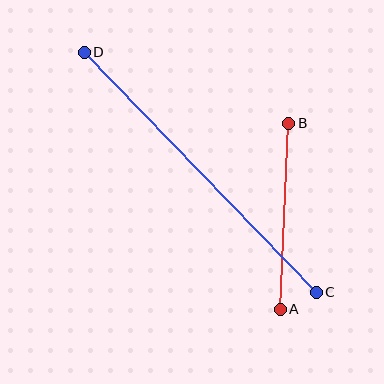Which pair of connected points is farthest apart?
Points C and D are farthest apart.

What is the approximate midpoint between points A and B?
The midpoint is at approximately (285, 216) pixels.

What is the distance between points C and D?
The distance is approximately 334 pixels.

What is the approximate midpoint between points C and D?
The midpoint is at approximately (200, 172) pixels.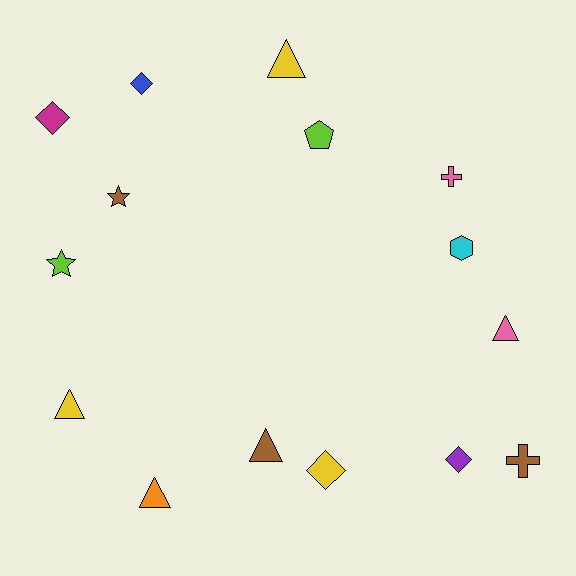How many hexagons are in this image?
There is 1 hexagon.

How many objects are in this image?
There are 15 objects.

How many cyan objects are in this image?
There is 1 cyan object.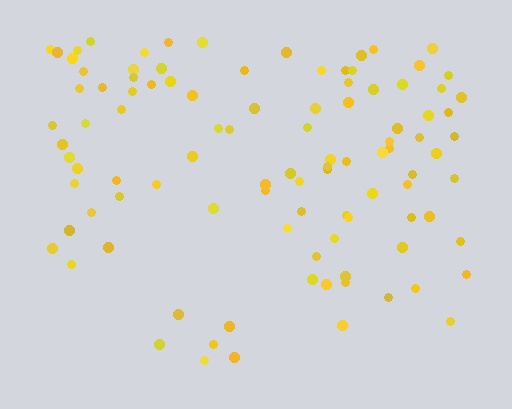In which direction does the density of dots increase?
From bottom to top, with the top side densest.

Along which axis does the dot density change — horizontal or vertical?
Vertical.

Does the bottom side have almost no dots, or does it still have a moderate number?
Still a moderate number, just noticeably fewer than the top.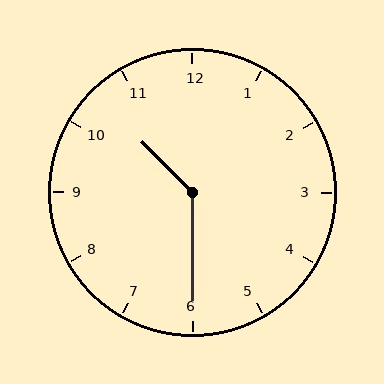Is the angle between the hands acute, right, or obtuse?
It is obtuse.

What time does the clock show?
10:30.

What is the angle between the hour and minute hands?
Approximately 135 degrees.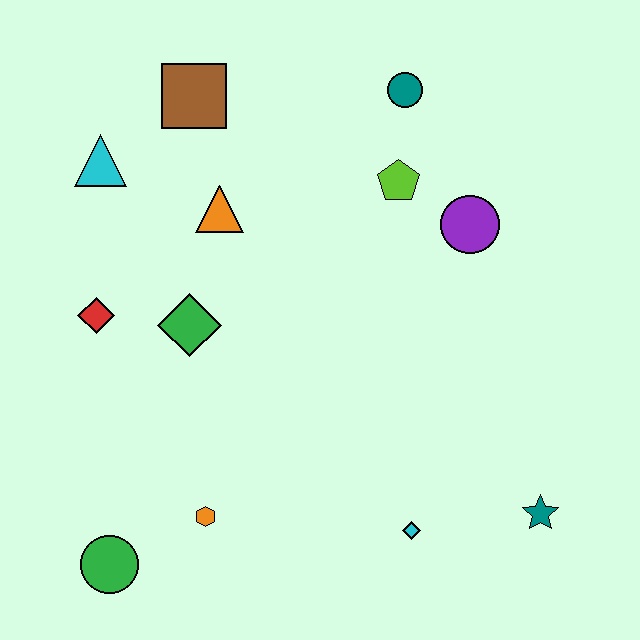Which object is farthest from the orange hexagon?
The teal circle is farthest from the orange hexagon.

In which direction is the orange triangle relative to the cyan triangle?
The orange triangle is to the right of the cyan triangle.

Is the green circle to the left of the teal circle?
Yes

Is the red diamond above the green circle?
Yes